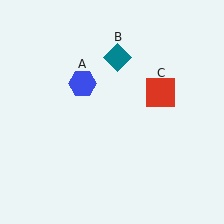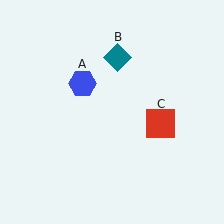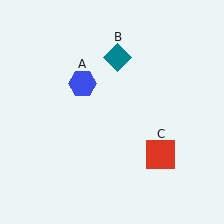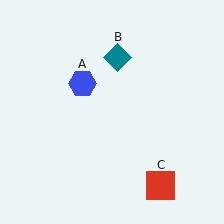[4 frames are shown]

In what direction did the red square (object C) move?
The red square (object C) moved down.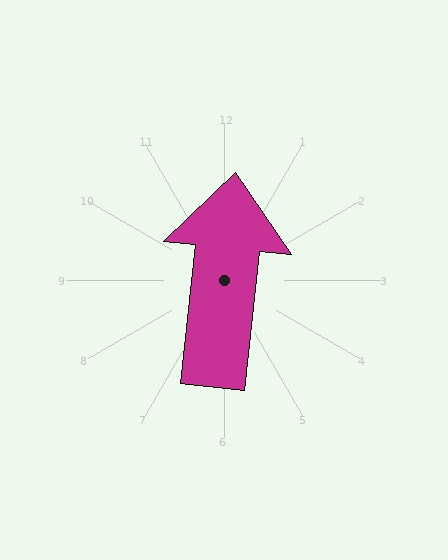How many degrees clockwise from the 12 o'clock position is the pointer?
Approximately 6 degrees.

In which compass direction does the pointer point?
North.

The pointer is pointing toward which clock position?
Roughly 12 o'clock.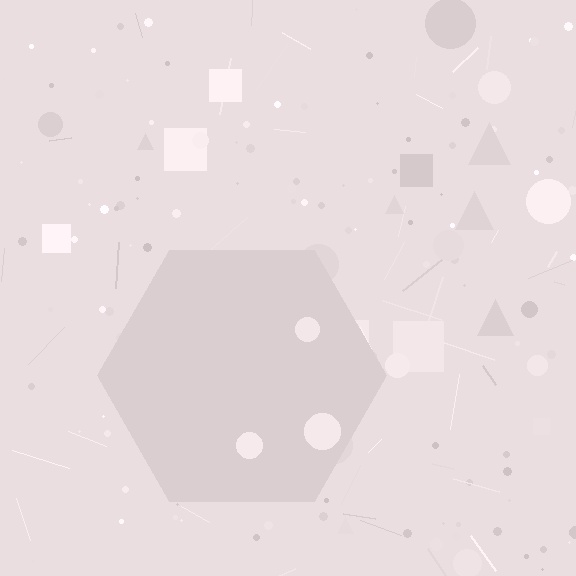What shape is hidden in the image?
A hexagon is hidden in the image.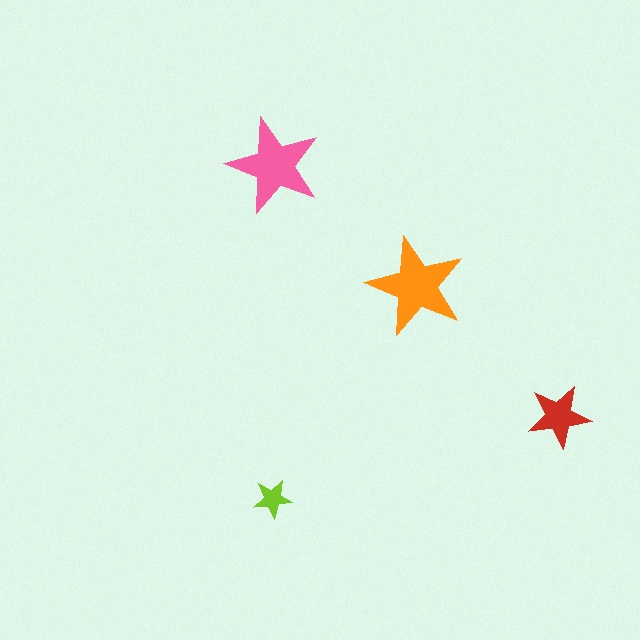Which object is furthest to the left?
The lime star is leftmost.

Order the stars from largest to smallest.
the orange one, the pink one, the red one, the lime one.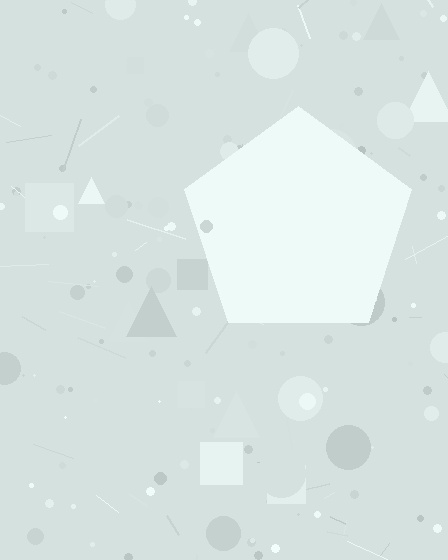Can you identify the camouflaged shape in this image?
The camouflaged shape is a pentagon.